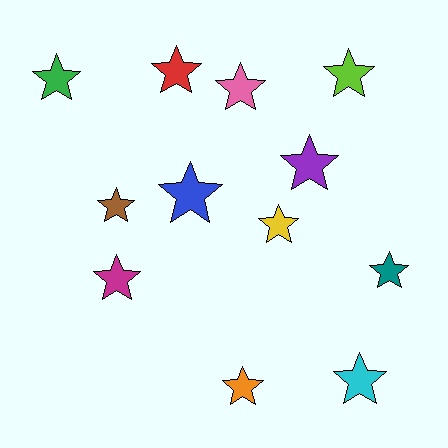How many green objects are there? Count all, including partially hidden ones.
There is 1 green object.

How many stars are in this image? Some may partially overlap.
There are 12 stars.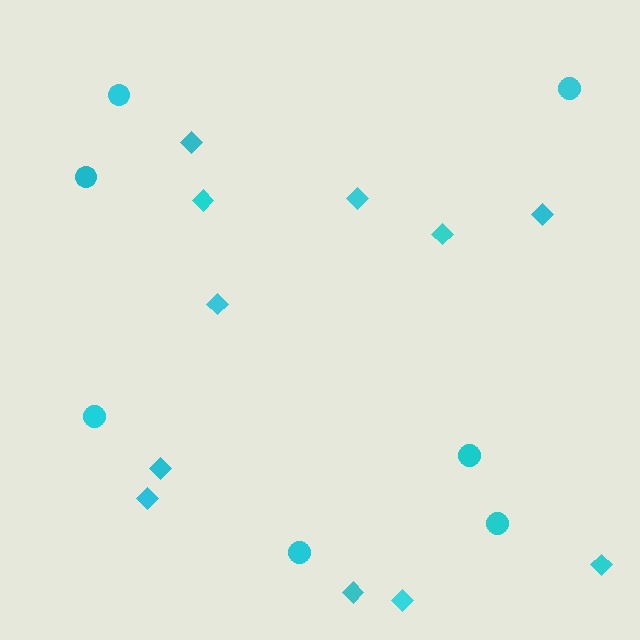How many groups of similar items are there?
There are 2 groups: one group of diamonds (11) and one group of circles (7).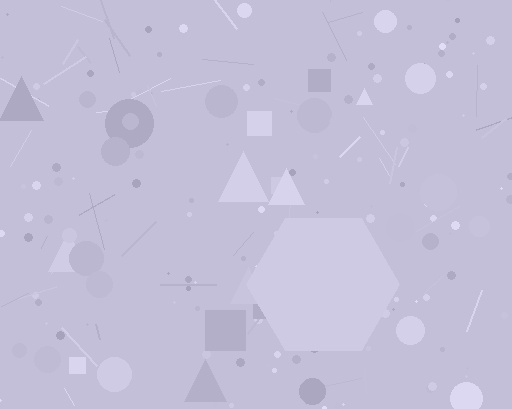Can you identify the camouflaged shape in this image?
The camouflaged shape is a hexagon.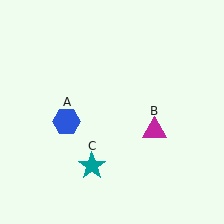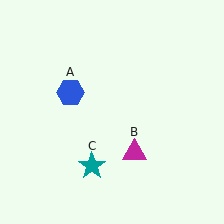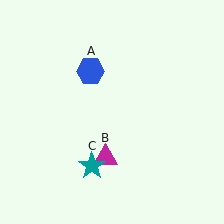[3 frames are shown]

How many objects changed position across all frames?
2 objects changed position: blue hexagon (object A), magenta triangle (object B).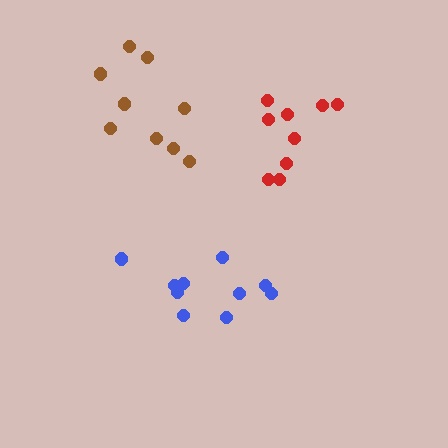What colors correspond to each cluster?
The clusters are colored: blue, red, brown.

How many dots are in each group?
Group 1: 10 dots, Group 2: 9 dots, Group 3: 9 dots (28 total).